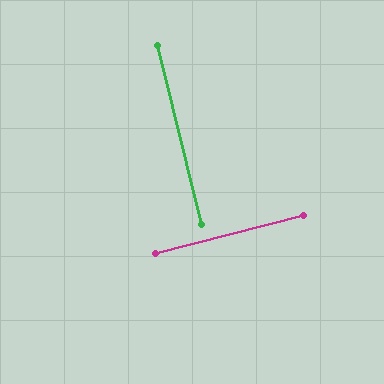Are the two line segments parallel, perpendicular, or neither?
Perpendicular — they meet at approximately 90°.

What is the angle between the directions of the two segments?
Approximately 90 degrees.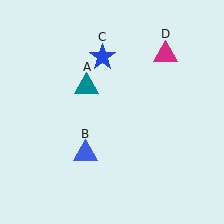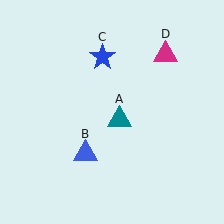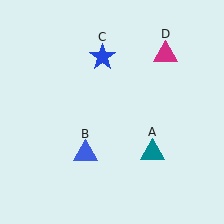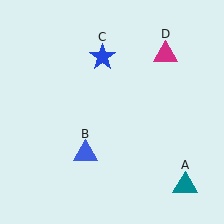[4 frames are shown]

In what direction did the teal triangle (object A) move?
The teal triangle (object A) moved down and to the right.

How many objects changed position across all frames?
1 object changed position: teal triangle (object A).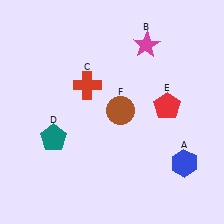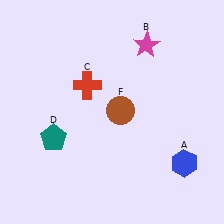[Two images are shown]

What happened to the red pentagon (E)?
The red pentagon (E) was removed in Image 2. It was in the top-right area of Image 1.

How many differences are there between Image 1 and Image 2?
There is 1 difference between the two images.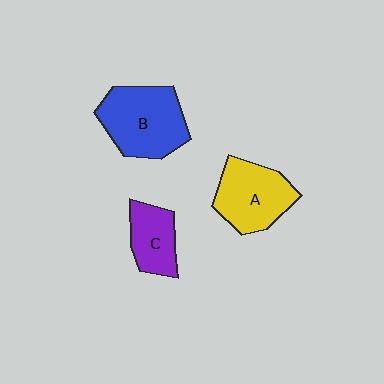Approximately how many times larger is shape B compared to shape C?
Approximately 1.8 times.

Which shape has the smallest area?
Shape C (purple).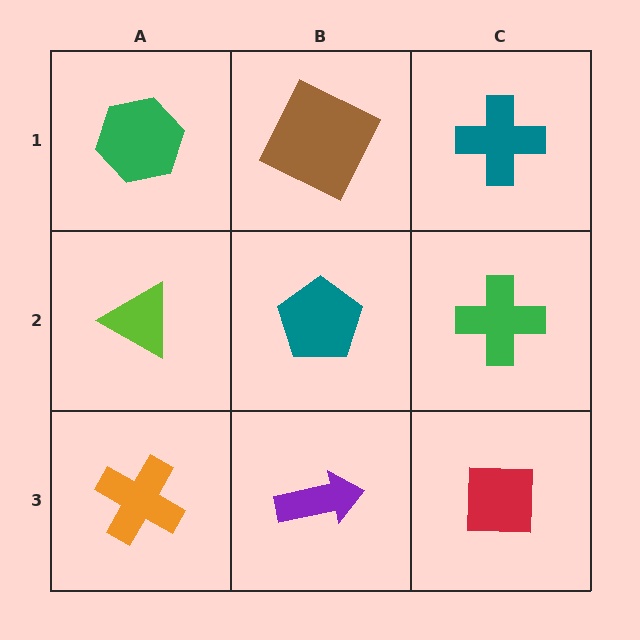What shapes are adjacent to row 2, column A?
A green hexagon (row 1, column A), an orange cross (row 3, column A), a teal pentagon (row 2, column B).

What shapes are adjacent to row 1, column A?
A lime triangle (row 2, column A), a brown square (row 1, column B).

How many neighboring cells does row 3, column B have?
3.